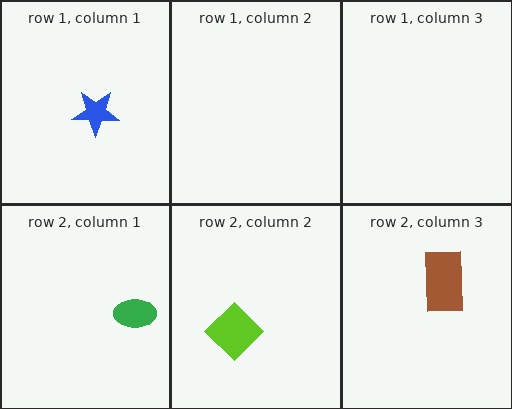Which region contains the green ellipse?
The row 2, column 1 region.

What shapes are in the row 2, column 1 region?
The green ellipse.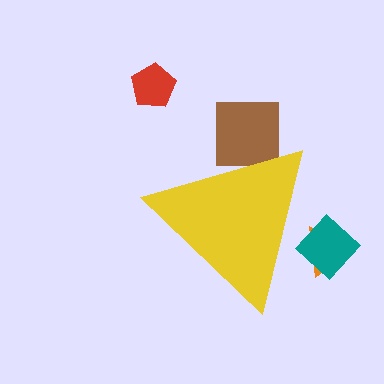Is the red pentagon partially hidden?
No, the red pentagon is fully visible.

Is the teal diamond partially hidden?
Yes, the teal diamond is partially hidden behind the yellow triangle.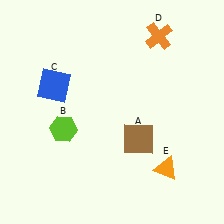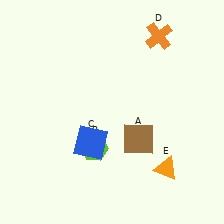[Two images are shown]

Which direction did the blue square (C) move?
The blue square (C) moved down.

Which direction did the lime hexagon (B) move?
The lime hexagon (B) moved right.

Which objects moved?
The objects that moved are: the lime hexagon (B), the blue square (C).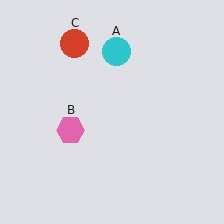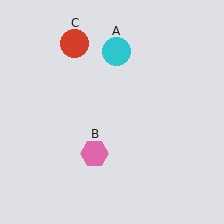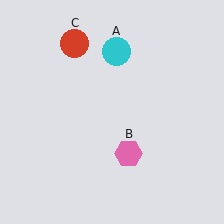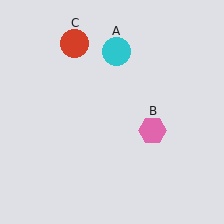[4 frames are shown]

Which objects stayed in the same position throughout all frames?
Cyan circle (object A) and red circle (object C) remained stationary.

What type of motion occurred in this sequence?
The pink hexagon (object B) rotated counterclockwise around the center of the scene.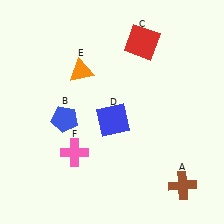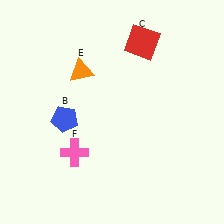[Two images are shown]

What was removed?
The blue square (D), the brown cross (A) were removed in Image 2.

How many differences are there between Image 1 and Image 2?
There are 2 differences between the two images.